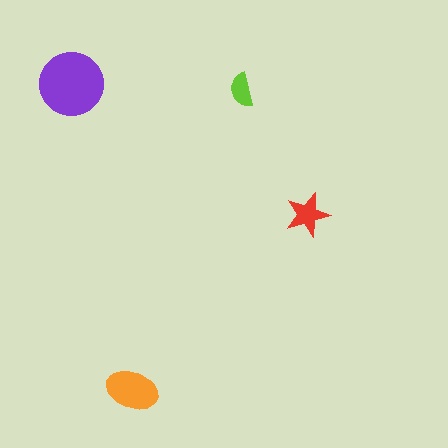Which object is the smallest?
The lime semicircle.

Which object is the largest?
The purple circle.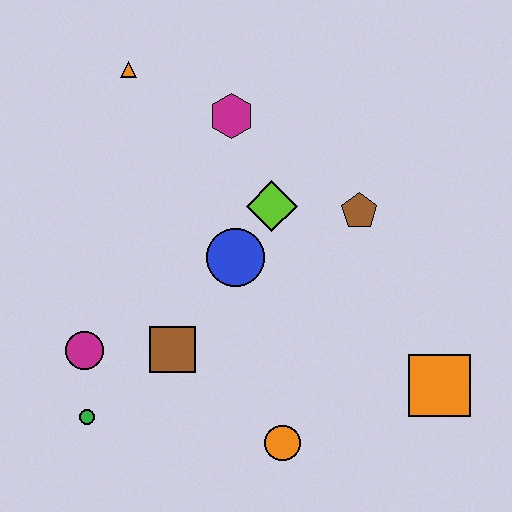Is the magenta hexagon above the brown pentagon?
Yes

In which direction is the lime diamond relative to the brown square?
The lime diamond is above the brown square.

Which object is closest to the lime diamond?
The blue circle is closest to the lime diamond.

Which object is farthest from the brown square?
The orange triangle is farthest from the brown square.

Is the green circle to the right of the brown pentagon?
No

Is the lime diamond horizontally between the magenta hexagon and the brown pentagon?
Yes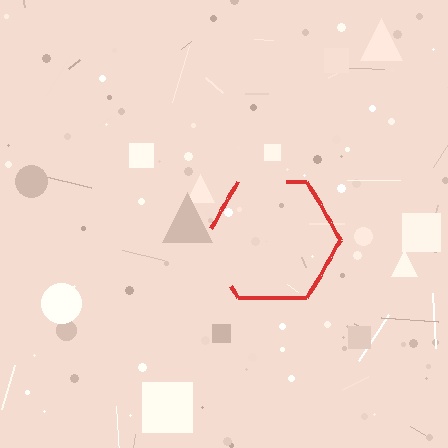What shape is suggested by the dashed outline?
The dashed outline suggests a hexagon.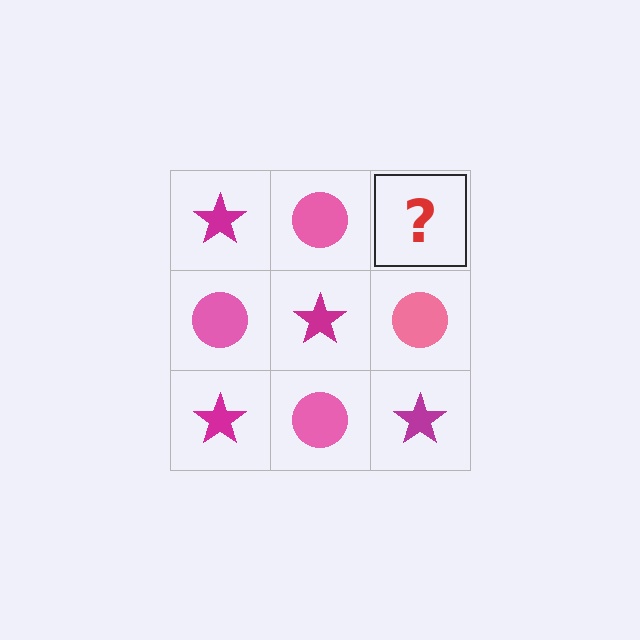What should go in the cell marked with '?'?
The missing cell should contain a magenta star.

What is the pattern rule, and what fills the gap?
The rule is that it alternates magenta star and pink circle in a checkerboard pattern. The gap should be filled with a magenta star.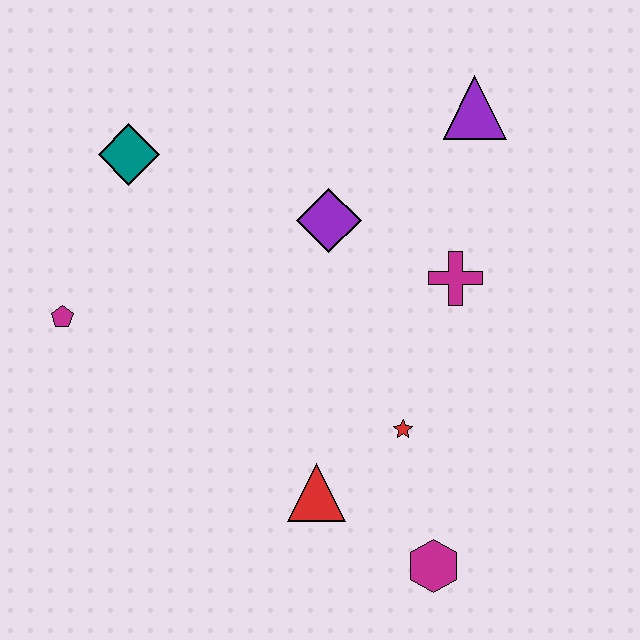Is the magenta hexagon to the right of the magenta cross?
No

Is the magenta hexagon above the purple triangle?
No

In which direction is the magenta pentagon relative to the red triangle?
The magenta pentagon is to the left of the red triangle.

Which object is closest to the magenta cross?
The purple diamond is closest to the magenta cross.